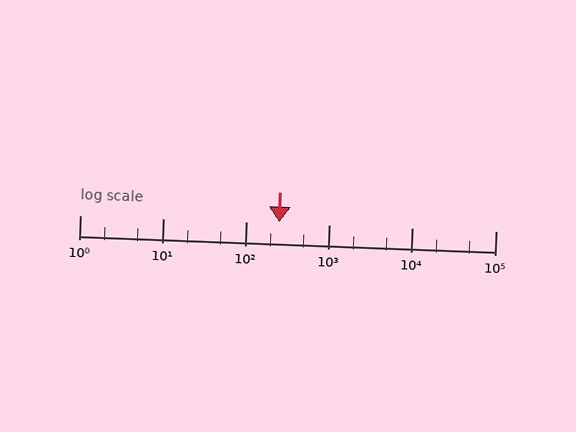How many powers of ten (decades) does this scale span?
The scale spans 5 decades, from 1 to 100000.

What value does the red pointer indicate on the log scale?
The pointer indicates approximately 250.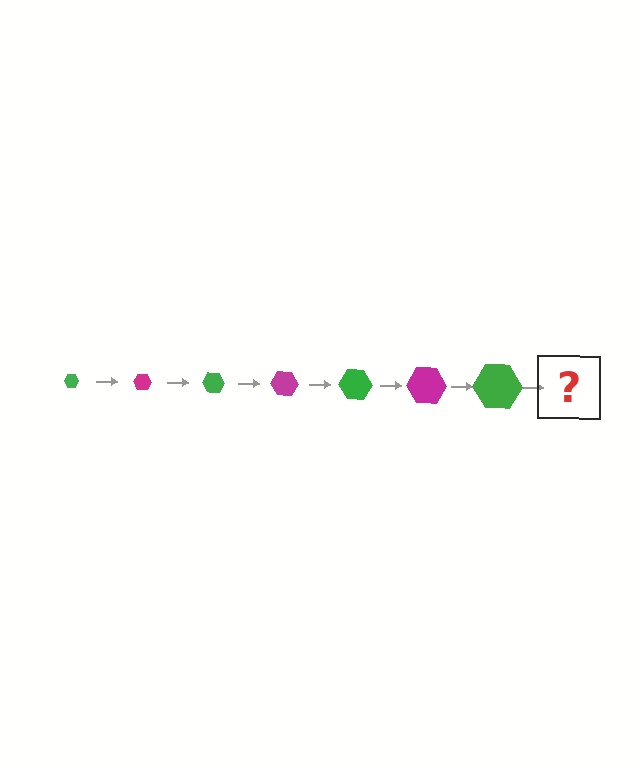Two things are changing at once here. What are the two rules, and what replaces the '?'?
The two rules are that the hexagon grows larger each step and the color cycles through green and magenta. The '?' should be a magenta hexagon, larger than the previous one.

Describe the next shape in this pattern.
It should be a magenta hexagon, larger than the previous one.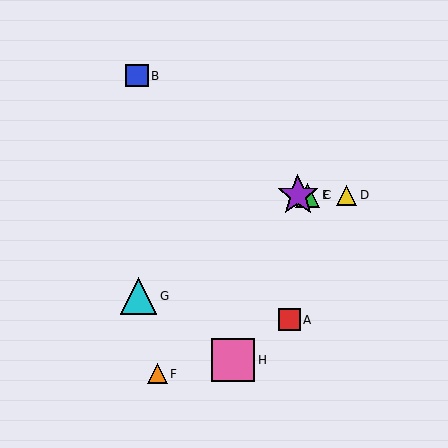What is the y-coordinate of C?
Object C is at y≈195.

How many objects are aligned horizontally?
3 objects (C, D, E) are aligned horizontally.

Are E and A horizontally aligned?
No, E is at y≈195 and A is at y≈320.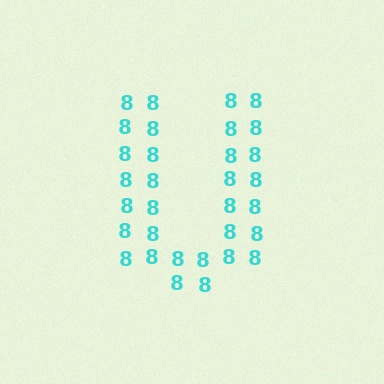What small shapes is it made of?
It is made of small digit 8's.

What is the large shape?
The large shape is the letter U.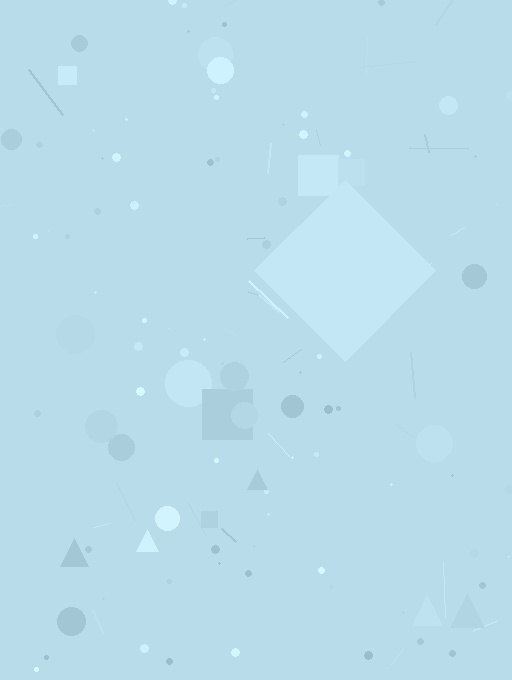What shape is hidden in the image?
A diamond is hidden in the image.